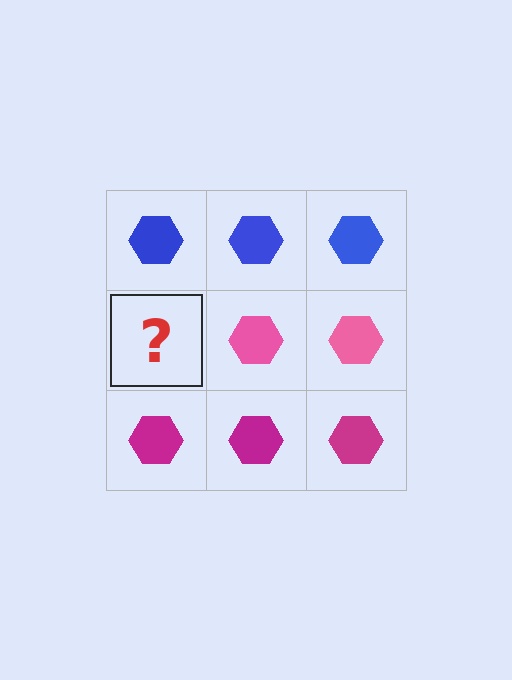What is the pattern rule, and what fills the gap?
The rule is that each row has a consistent color. The gap should be filled with a pink hexagon.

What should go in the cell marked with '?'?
The missing cell should contain a pink hexagon.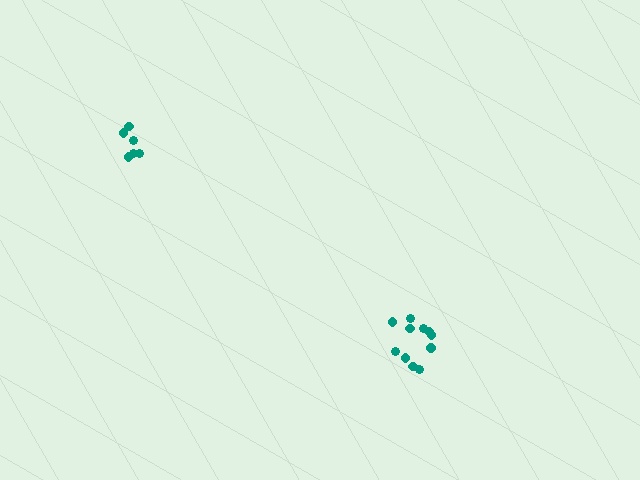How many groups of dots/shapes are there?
There are 2 groups.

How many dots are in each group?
Group 1: 6 dots, Group 2: 11 dots (17 total).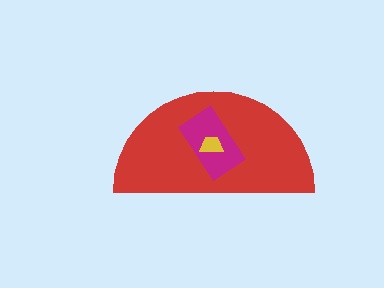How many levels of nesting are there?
3.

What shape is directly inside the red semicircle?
The magenta rectangle.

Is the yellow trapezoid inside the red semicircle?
Yes.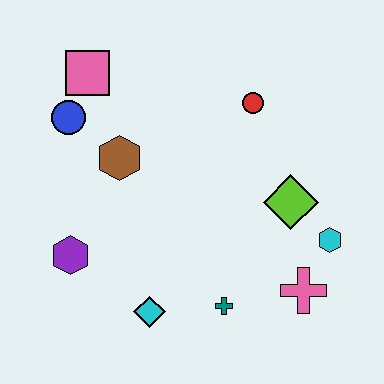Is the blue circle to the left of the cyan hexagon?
Yes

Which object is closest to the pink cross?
The cyan hexagon is closest to the pink cross.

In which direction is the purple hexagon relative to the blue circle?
The purple hexagon is below the blue circle.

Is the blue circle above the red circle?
No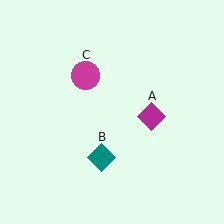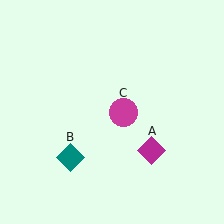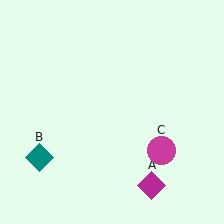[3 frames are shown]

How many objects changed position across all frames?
3 objects changed position: magenta diamond (object A), teal diamond (object B), magenta circle (object C).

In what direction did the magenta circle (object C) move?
The magenta circle (object C) moved down and to the right.